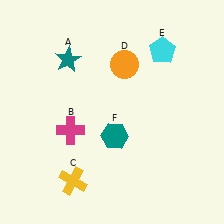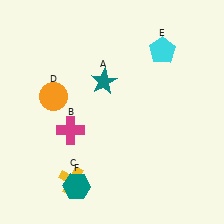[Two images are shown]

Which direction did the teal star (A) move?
The teal star (A) moved right.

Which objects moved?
The objects that moved are: the teal star (A), the orange circle (D), the teal hexagon (F).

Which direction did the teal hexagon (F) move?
The teal hexagon (F) moved down.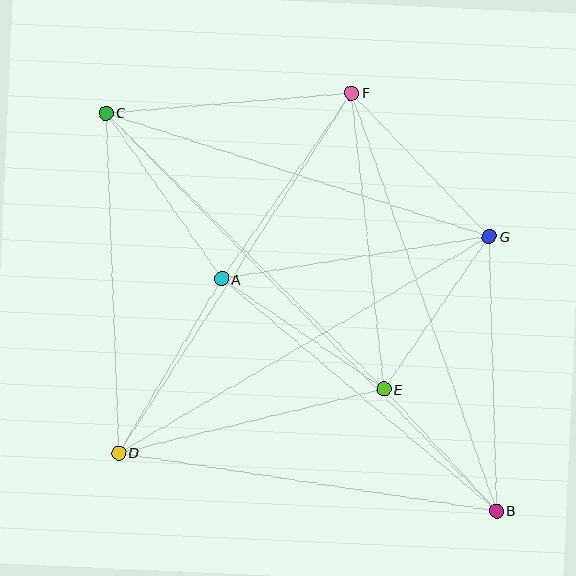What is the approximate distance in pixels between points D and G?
The distance between D and G is approximately 429 pixels.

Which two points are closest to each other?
Points B and E are closest to each other.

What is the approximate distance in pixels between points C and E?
The distance between C and E is approximately 391 pixels.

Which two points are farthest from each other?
Points B and C are farthest from each other.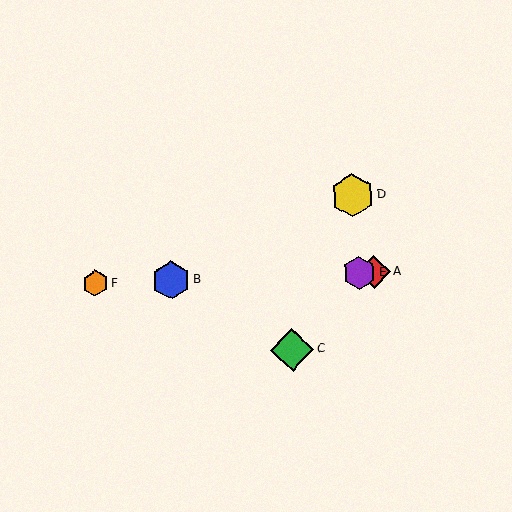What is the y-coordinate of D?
Object D is at y≈195.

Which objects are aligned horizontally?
Objects A, B, E, F are aligned horizontally.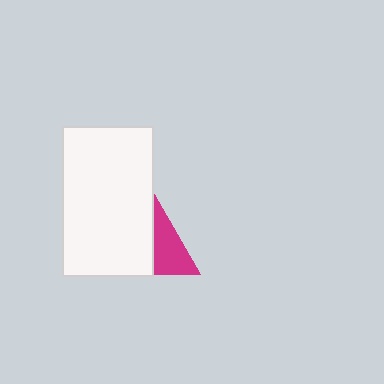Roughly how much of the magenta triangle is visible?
About half of it is visible (roughly 52%).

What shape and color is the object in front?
The object in front is a white rectangle.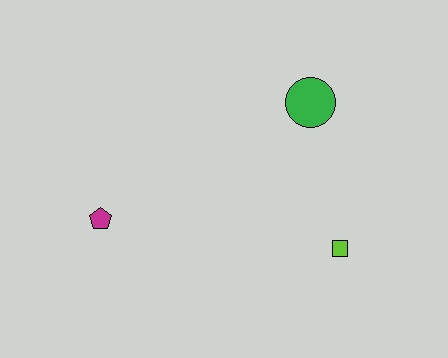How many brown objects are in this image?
There are no brown objects.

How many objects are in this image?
There are 3 objects.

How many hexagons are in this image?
There are no hexagons.